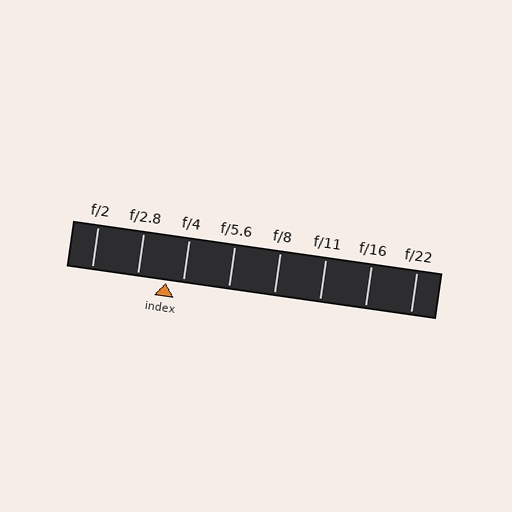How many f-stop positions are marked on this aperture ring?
There are 8 f-stop positions marked.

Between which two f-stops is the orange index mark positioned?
The index mark is between f/2.8 and f/4.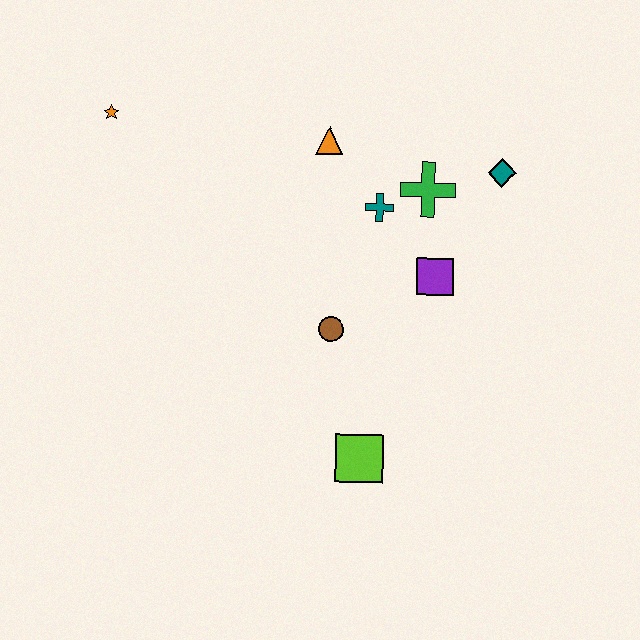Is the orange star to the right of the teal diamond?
No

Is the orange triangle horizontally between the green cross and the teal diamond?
No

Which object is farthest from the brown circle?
The orange star is farthest from the brown circle.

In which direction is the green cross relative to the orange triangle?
The green cross is to the right of the orange triangle.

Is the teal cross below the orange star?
Yes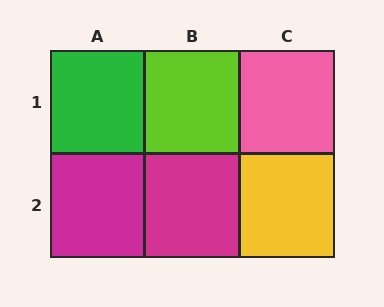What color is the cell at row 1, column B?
Lime.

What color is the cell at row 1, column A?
Green.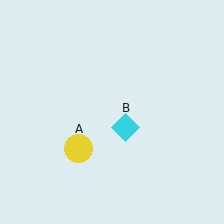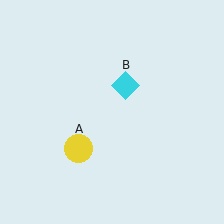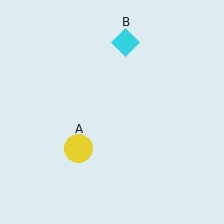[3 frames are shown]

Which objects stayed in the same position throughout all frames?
Yellow circle (object A) remained stationary.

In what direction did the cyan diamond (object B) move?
The cyan diamond (object B) moved up.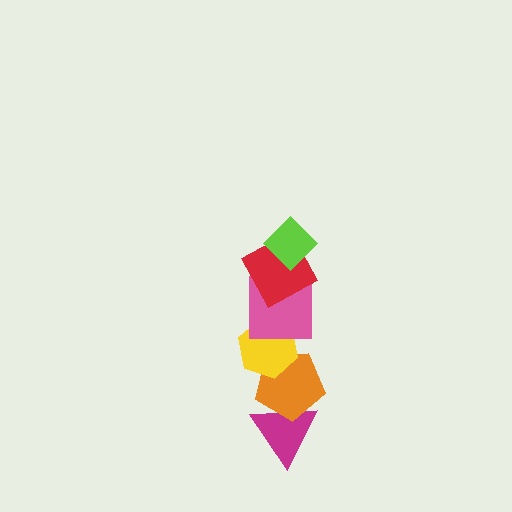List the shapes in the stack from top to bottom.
From top to bottom: the lime diamond, the red square, the pink square, the yellow hexagon, the orange pentagon, the magenta triangle.